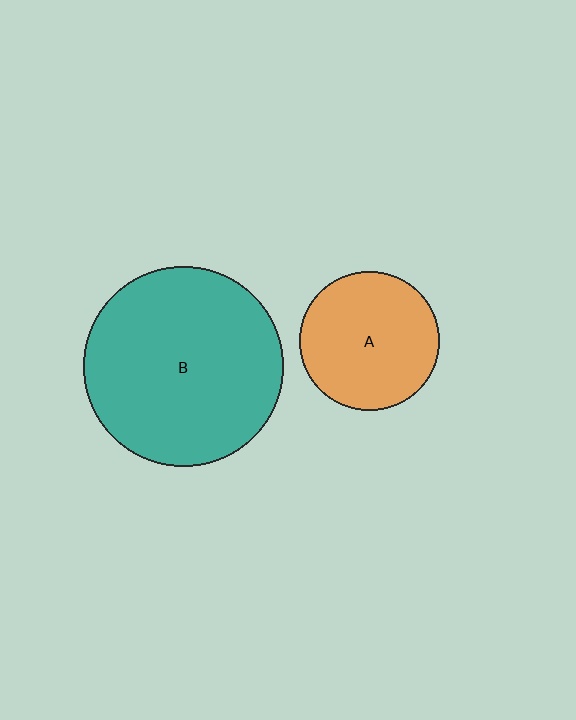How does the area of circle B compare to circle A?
Approximately 2.1 times.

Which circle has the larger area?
Circle B (teal).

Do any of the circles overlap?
No, none of the circles overlap.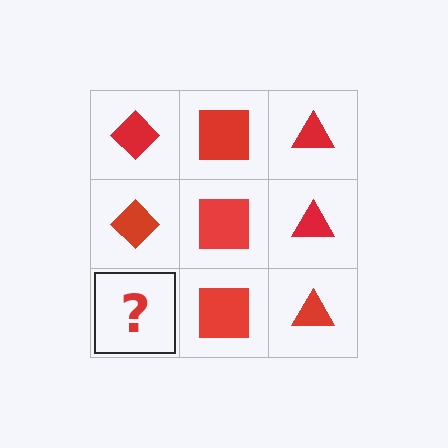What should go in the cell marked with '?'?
The missing cell should contain a red diamond.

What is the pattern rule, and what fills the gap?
The rule is that each column has a consistent shape. The gap should be filled with a red diamond.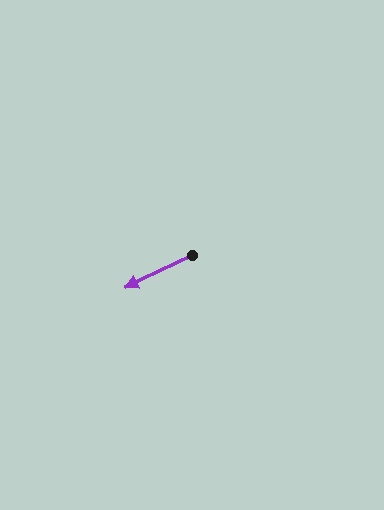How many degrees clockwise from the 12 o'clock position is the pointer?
Approximately 244 degrees.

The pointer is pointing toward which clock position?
Roughly 8 o'clock.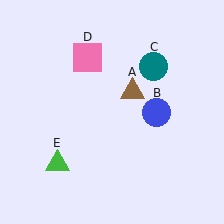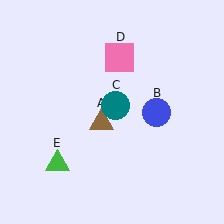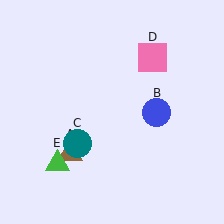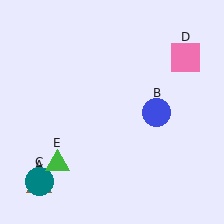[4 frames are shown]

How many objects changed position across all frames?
3 objects changed position: brown triangle (object A), teal circle (object C), pink square (object D).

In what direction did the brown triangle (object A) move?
The brown triangle (object A) moved down and to the left.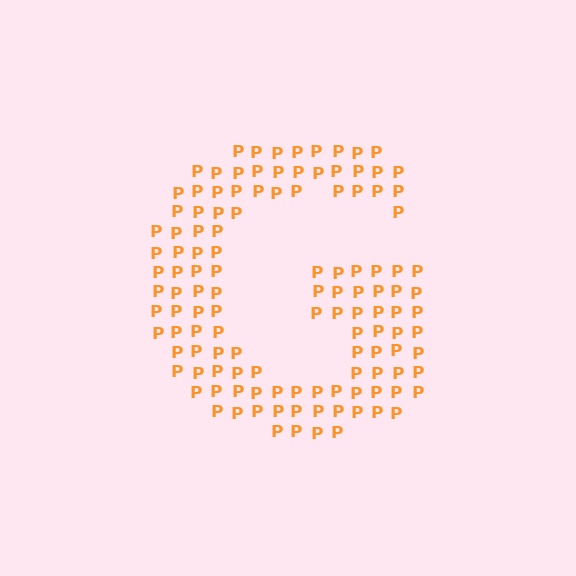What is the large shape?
The large shape is the letter G.